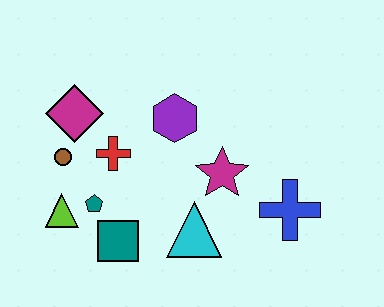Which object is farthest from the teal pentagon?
The blue cross is farthest from the teal pentagon.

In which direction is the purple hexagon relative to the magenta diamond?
The purple hexagon is to the right of the magenta diamond.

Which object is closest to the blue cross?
The magenta star is closest to the blue cross.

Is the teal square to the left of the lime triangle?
No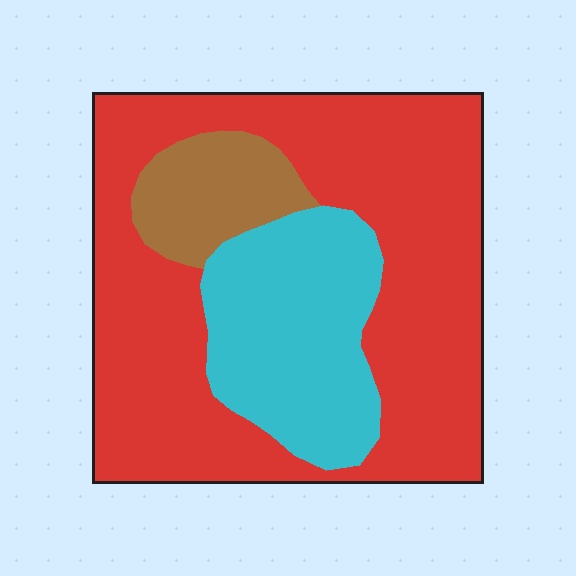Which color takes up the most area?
Red, at roughly 65%.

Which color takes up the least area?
Brown, at roughly 10%.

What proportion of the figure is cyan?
Cyan takes up about one quarter (1/4) of the figure.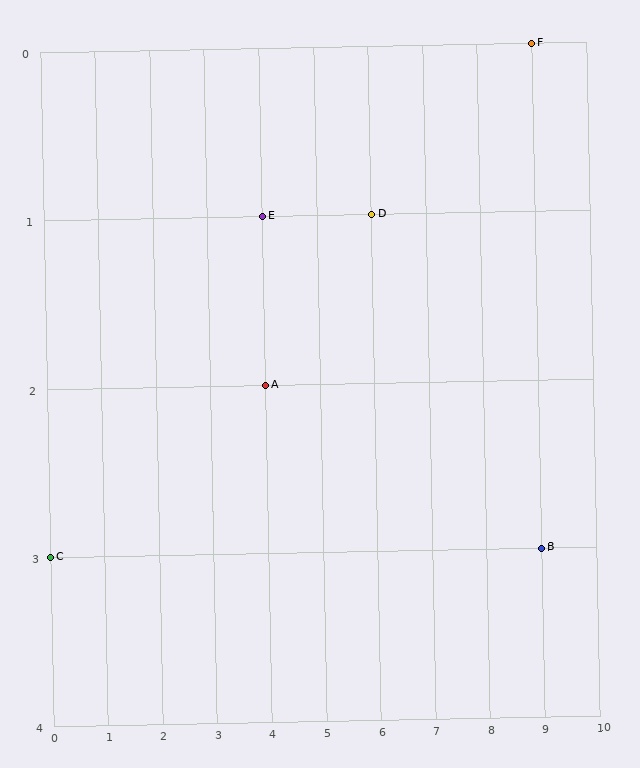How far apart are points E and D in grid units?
Points E and D are 2 columns apart.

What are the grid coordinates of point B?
Point B is at grid coordinates (9, 3).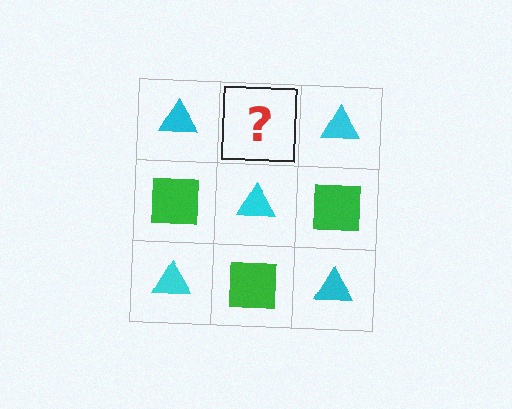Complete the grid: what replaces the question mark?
The question mark should be replaced with a green square.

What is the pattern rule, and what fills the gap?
The rule is that it alternates cyan triangle and green square in a checkerboard pattern. The gap should be filled with a green square.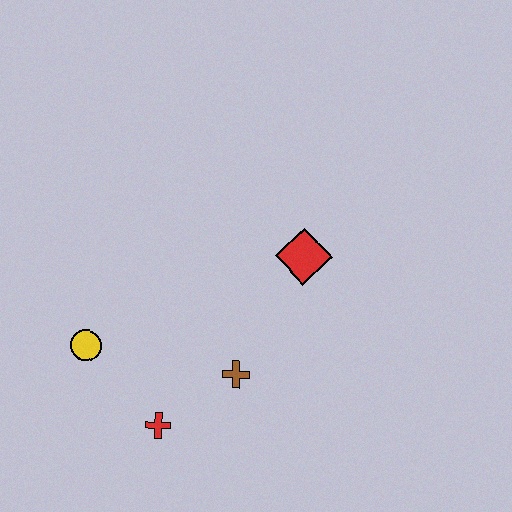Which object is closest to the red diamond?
The brown cross is closest to the red diamond.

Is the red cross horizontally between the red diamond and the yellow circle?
Yes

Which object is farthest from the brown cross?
The yellow circle is farthest from the brown cross.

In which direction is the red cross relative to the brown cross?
The red cross is to the left of the brown cross.